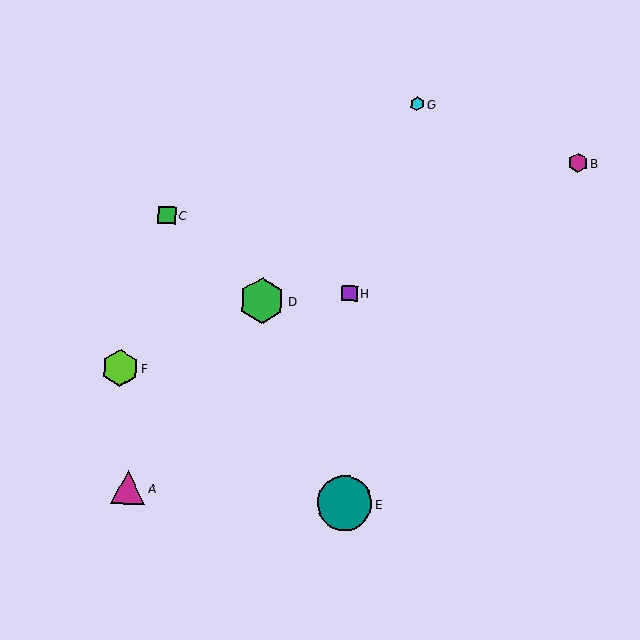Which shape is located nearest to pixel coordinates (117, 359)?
The lime hexagon (labeled F) at (120, 368) is nearest to that location.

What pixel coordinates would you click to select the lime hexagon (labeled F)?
Click at (120, 368) to select the lime hexagon F.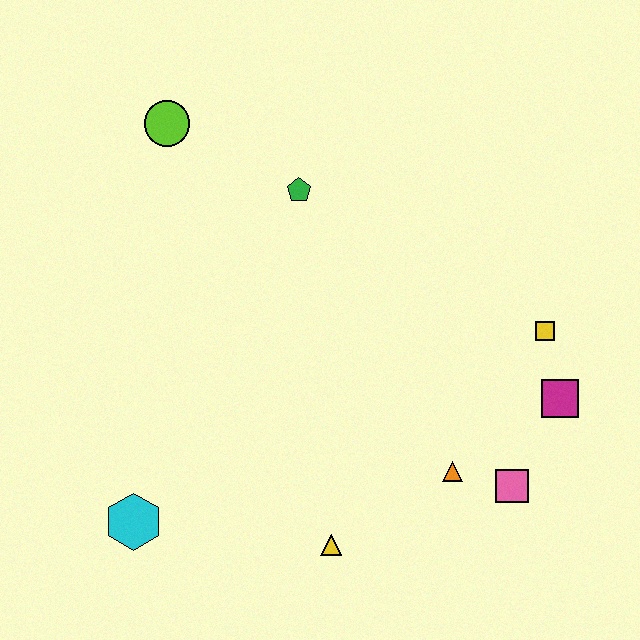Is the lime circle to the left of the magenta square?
Yes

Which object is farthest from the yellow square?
The cyan hexagon is farthest from the yellow square.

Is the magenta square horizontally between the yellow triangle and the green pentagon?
No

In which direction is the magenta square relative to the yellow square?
The magenta square is below the yellow square.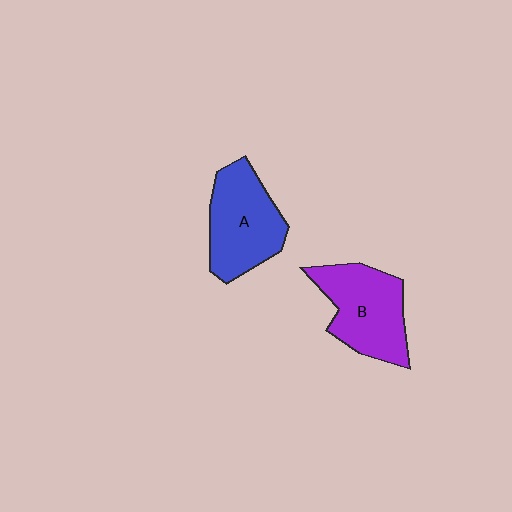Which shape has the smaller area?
Shape A (blue).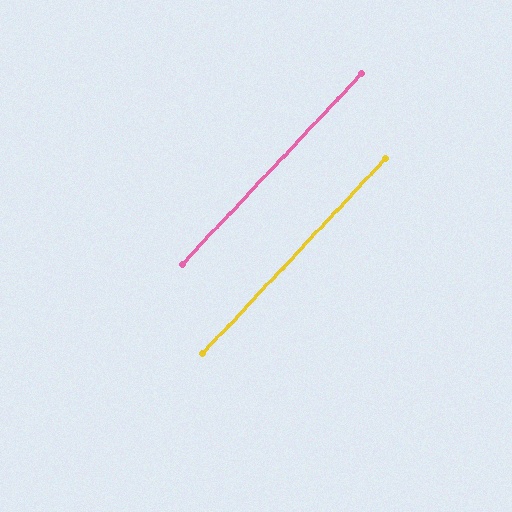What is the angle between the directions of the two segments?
Approximately 0 degrees.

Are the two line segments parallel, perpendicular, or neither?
Parallel — their directions differ by only 0.0°.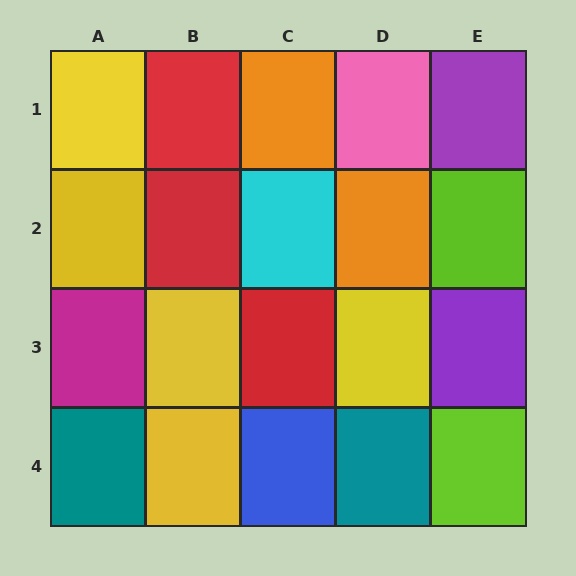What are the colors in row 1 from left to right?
Yellow, red, orange, pink, purple.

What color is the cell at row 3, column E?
Purple.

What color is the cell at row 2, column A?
Yellow.